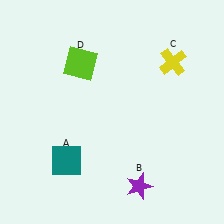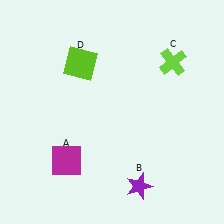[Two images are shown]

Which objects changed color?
A changed from teal to magenta. C changed from yellow to lime.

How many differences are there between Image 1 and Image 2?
There are 2 differences between the two images.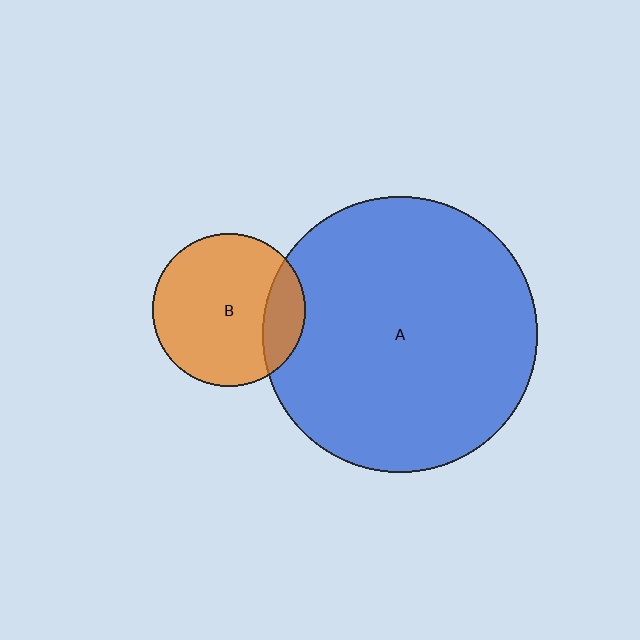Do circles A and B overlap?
Yes.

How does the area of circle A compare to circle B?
Approximately 3.3 times.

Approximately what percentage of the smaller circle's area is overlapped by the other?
Approximately 20%.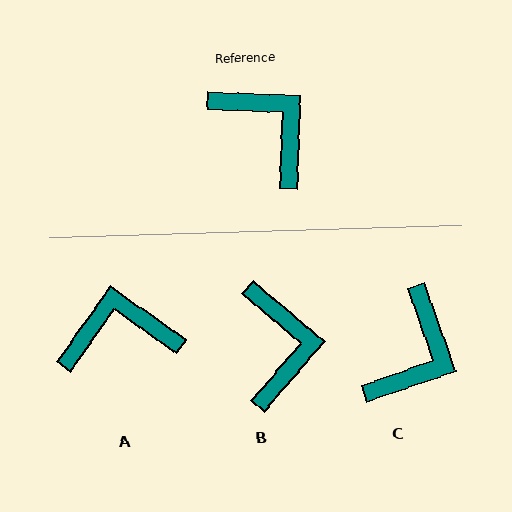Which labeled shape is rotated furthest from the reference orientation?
C, about 69 degrees away.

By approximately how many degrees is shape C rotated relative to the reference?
Approximately 69 degrees clockwise.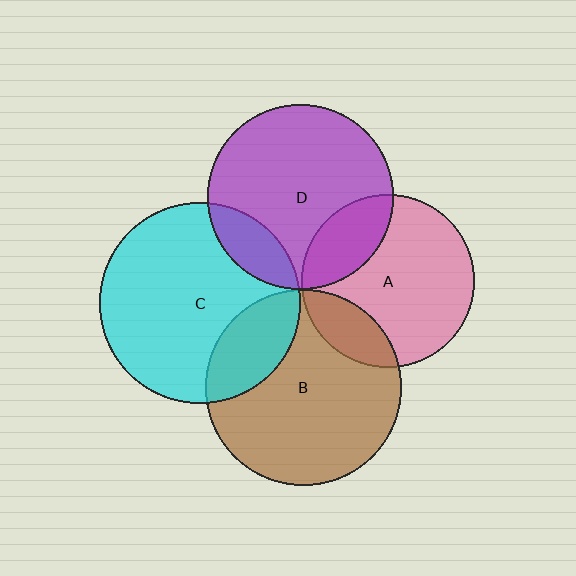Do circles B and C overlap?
Yes.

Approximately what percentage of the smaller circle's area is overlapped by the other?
Approximately 20%.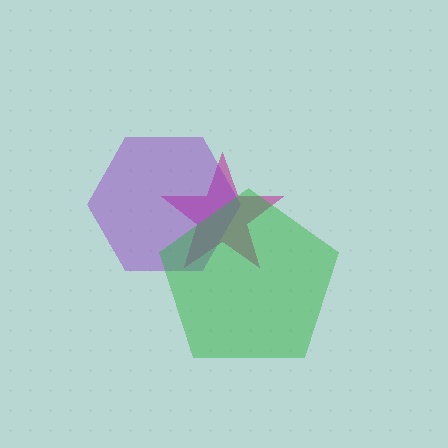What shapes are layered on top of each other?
The layered shapes are: a magenta star, a purple hexagon, a green pentagon.